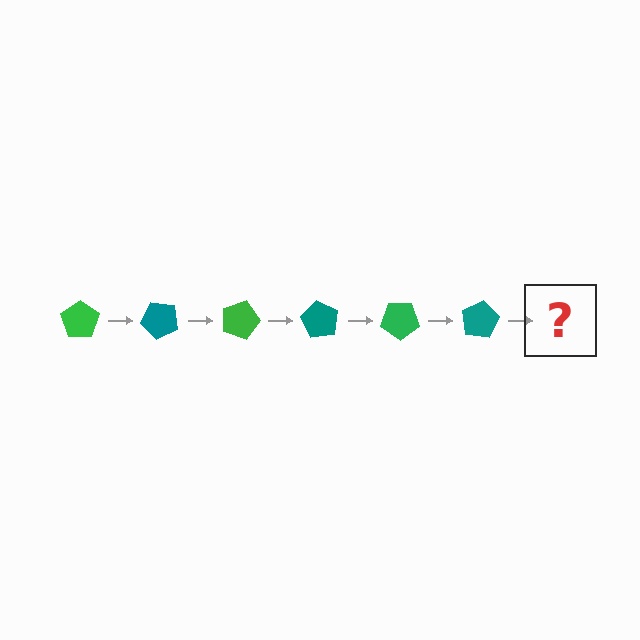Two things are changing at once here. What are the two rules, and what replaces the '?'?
The two rules are that it rotates 45 degrees each step and the color cycles through green and teal. The '?' should be a green pentagon, rotated 270 degrees from the start.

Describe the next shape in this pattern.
It should be a green pentagon, rotated 270 degrees from the start.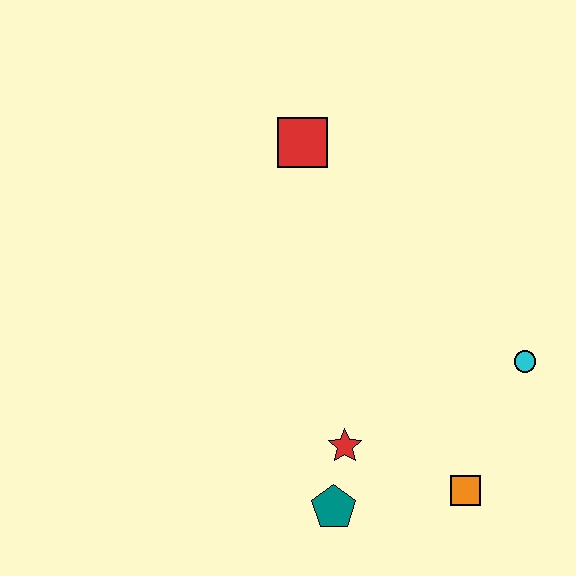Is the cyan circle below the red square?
Yes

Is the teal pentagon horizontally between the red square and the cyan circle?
Yes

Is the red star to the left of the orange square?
Yes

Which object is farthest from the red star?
The red square is farthest from the red star.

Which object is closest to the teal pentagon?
The red star is closest to the teal pentagon.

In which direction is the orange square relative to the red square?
The orange square is below the red square.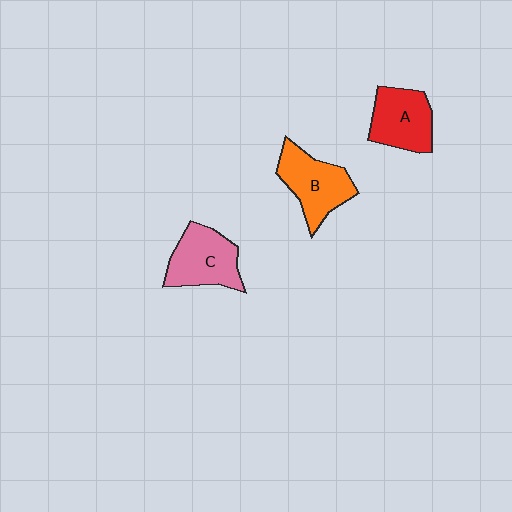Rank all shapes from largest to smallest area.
From largest to smallest: B (orange), C (pink), A (red).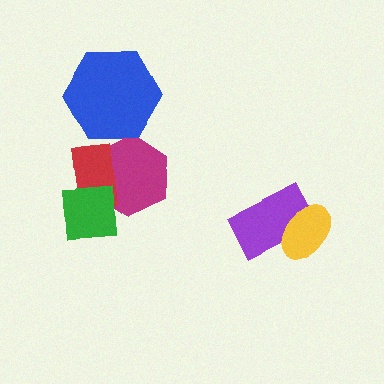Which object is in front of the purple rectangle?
The yellow ellipse is in front of the purple rectangle.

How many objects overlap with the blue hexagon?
0 objects overlap with the blue hexagon.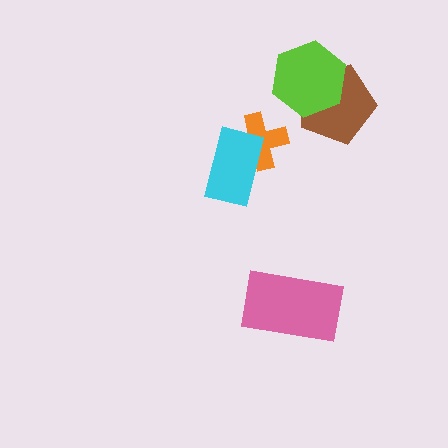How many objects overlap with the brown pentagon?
1 object overlaps with the brown pentagon.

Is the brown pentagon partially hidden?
Yes, it is partially covered by another shape.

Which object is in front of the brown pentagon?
The lime hexagon is in front of the brown pentagon.